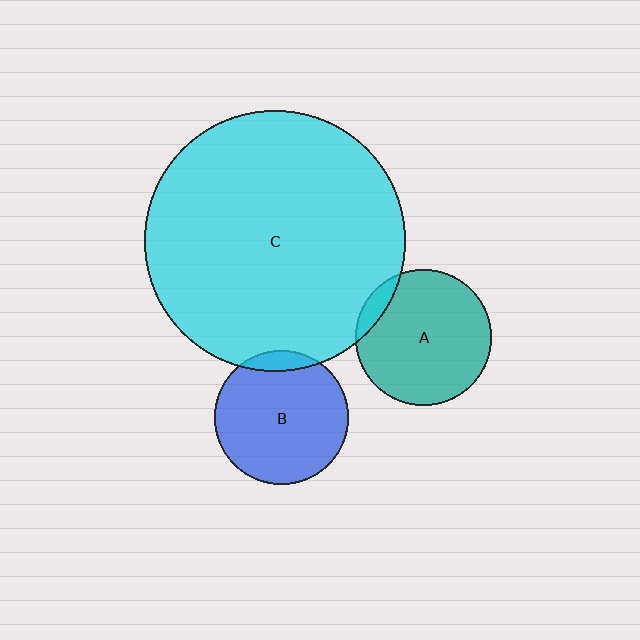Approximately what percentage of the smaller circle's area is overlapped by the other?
Approximately 10%.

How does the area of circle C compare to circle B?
Approximately 3.8 times.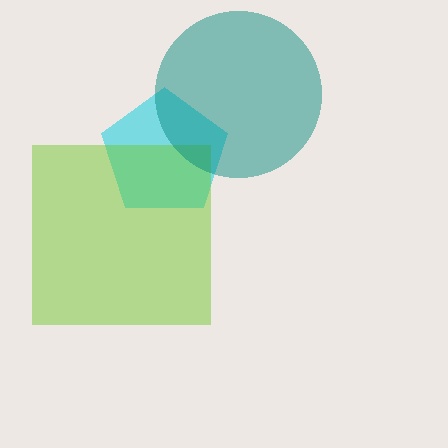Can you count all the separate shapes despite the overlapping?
Yes, there are 3 separate shapes.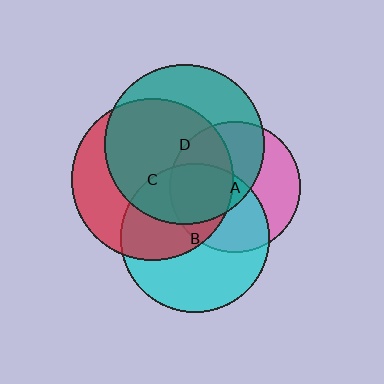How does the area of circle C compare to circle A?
Approximately 1.5 times.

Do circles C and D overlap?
Yes.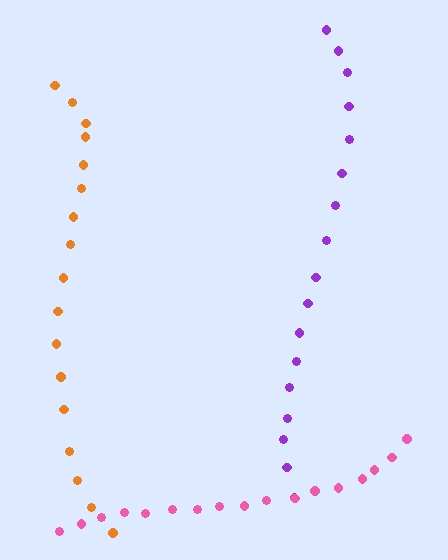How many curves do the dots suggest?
There are 3 distinct paths.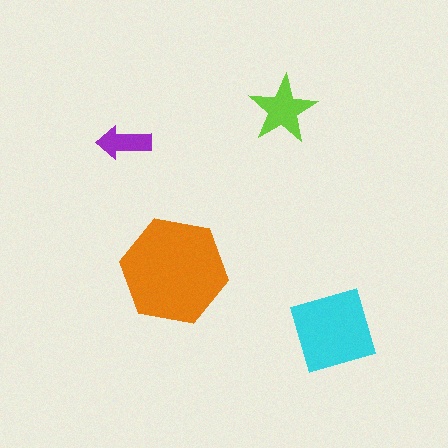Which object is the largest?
The orange hexagon.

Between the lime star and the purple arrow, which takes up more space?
The lime star.